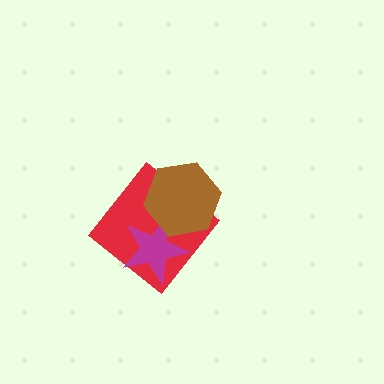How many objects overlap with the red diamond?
2 objects overlap with the red diamond.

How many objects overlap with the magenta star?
2 objects overlap with the magenta star.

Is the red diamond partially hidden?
Yes, it is partially covered by another shape.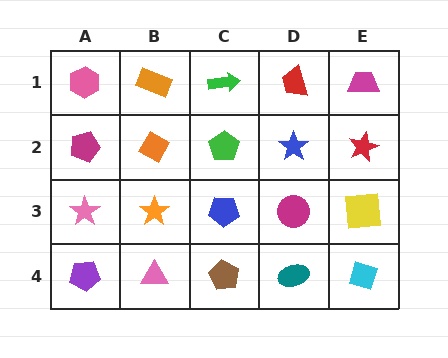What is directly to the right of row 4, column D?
A cyan diamond.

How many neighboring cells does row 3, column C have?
4.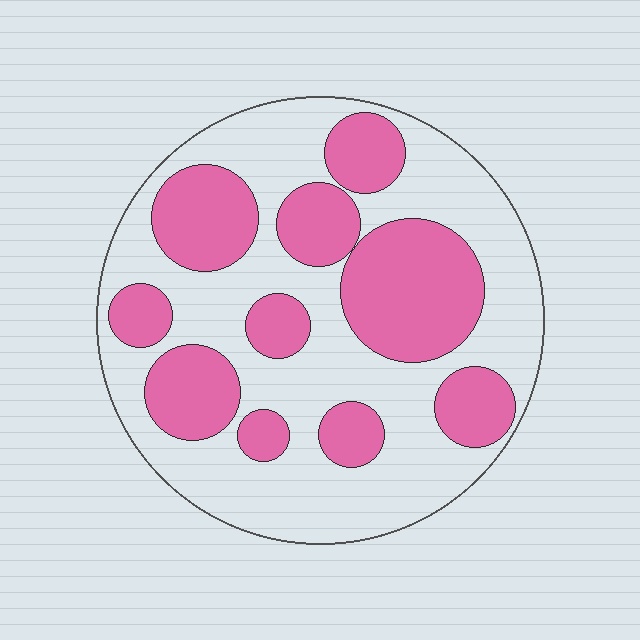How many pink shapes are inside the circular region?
10.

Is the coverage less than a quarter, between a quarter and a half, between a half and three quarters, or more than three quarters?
Between a quarter and a half.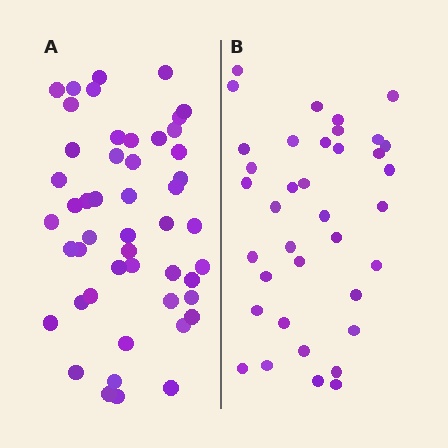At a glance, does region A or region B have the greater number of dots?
Region A (the left region) has more dots.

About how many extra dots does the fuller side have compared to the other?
Region A has roughly 12 or so more dots than region B.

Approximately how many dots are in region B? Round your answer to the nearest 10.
About 40 dots. (The exact count is 37, which rounds to 40.)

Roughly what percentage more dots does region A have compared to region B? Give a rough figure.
About 30% more.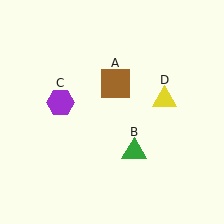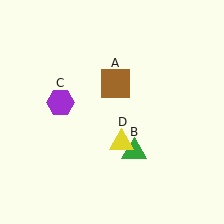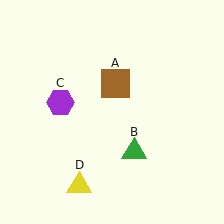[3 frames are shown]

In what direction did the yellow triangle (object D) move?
The yellow triangle (object D) moved down and to the left.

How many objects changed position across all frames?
1 object changed position: yellow triangle (object D).